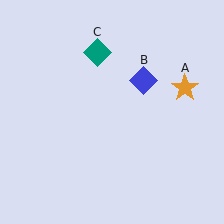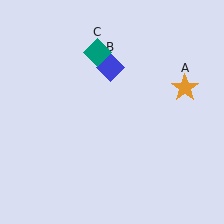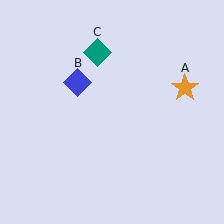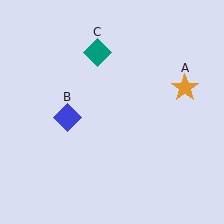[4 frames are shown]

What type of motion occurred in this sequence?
The blue diamond (object B) rotated counterclockwise around the center of the scene.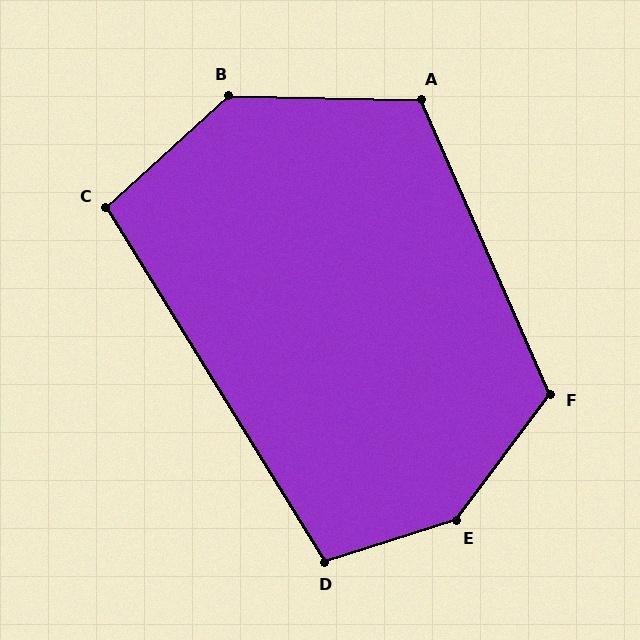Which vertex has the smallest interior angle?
C, at approximately 100 degrees.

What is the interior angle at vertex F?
Approximately 119 degrees (obtuse).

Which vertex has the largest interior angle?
E, at approximately 145 degrees.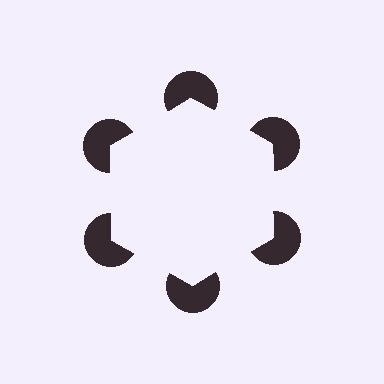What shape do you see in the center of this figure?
An illusory hexagon — its edges are inferred from the aligned wedge cuts in the pac-man discs, not physically drawn.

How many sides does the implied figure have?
6 sides.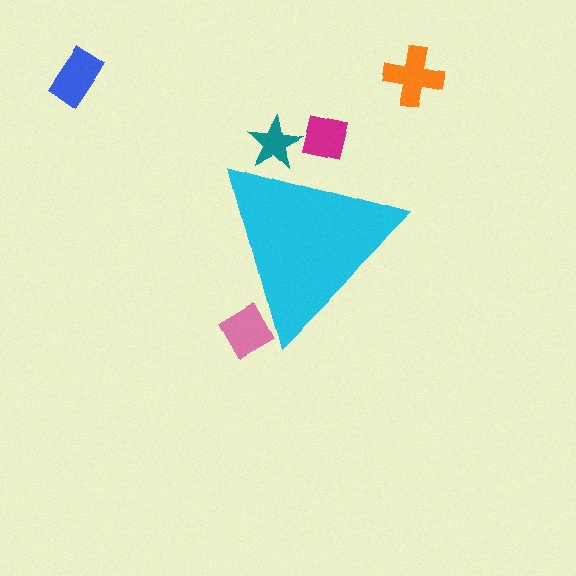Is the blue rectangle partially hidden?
No, the blue rectangle is fully visible.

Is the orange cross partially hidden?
No, the orange cross is fully visible.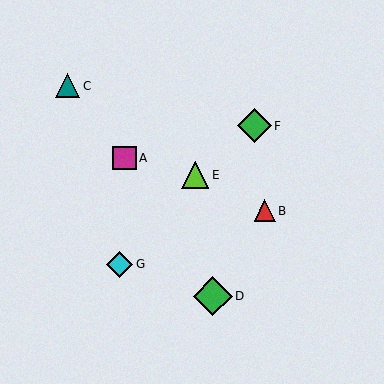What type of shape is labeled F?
Shape F is a green diamond.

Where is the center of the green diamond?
The center of the green diamond is at (213, 296).